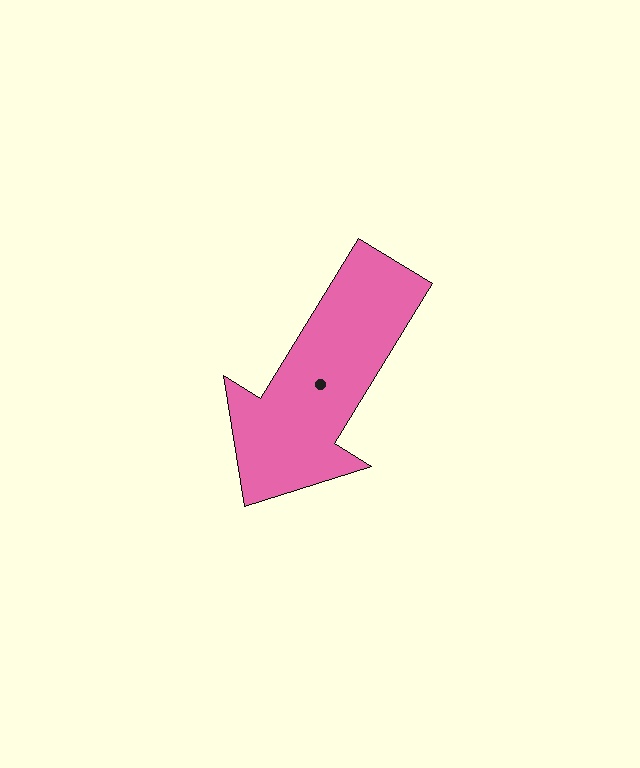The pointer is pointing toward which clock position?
Roughly 7 o'clock.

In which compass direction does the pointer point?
Southwest.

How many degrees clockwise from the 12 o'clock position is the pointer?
Approximately 212 degrees.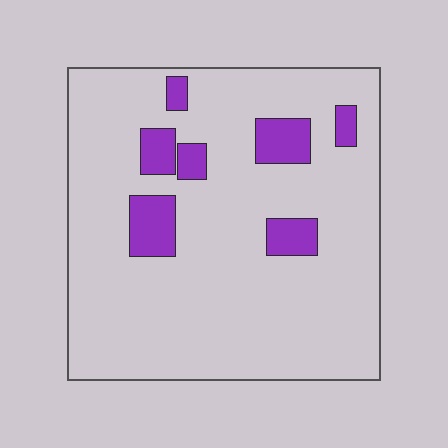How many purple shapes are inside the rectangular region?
7.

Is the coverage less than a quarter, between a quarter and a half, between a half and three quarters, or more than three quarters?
Less than a quarter.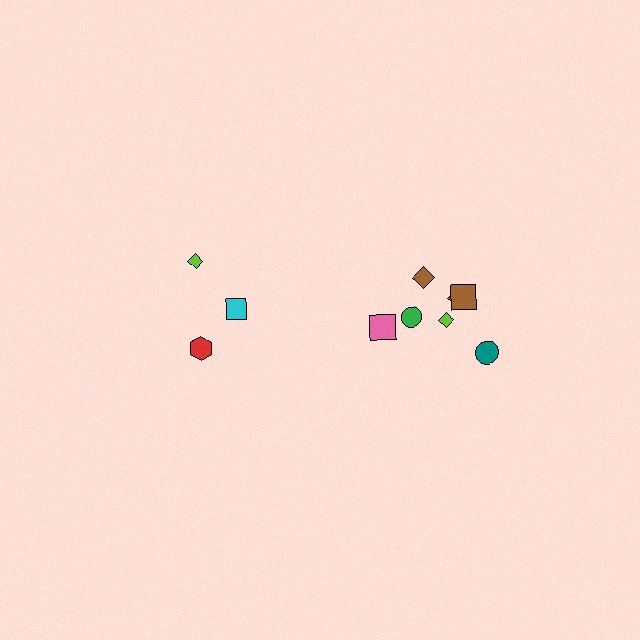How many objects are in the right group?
There are 7 objects.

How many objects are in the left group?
There are 3 objects.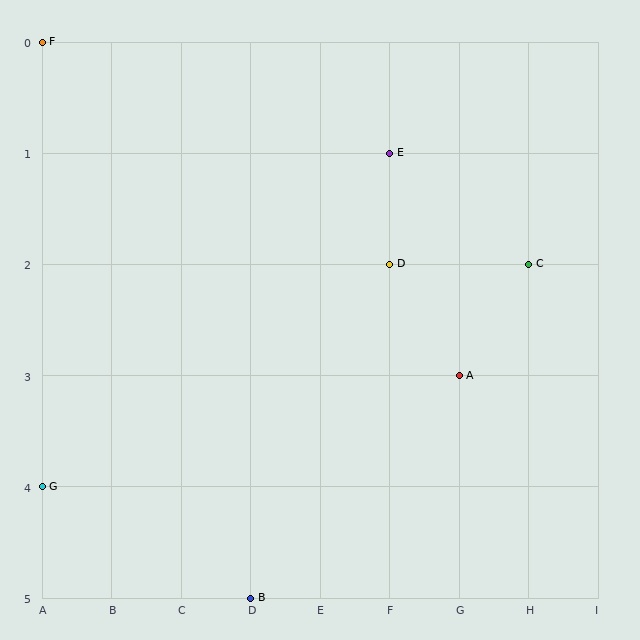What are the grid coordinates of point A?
Point A is at grid coordinates (G, 3).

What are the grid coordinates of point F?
Point F is at grid coordinates (A, 0).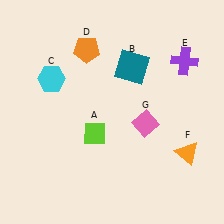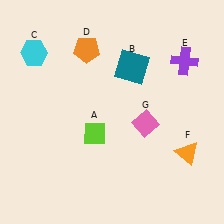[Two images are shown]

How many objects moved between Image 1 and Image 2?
1 object moved between the two images.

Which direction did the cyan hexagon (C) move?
The cyan hexagon (C) moved up.